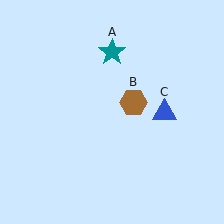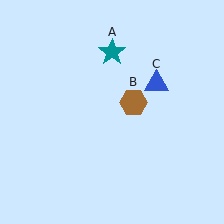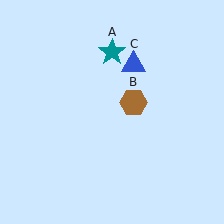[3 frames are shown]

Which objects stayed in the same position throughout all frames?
Teal star (object A) and brown hexagon (object B) remained stationary.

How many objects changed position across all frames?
1 object changed position: blue triangle (object C).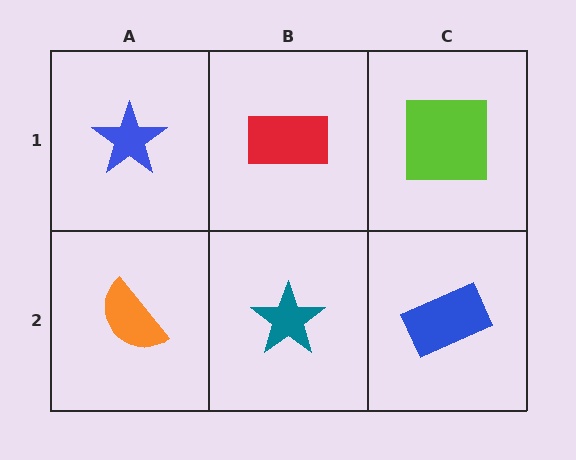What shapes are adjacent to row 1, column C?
A blue rectangle (row 2, column C), a red rectangle (row 1, column B).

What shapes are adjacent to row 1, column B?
A teal star (row 2, column B), a blue star (row 1, column A), a lime square (row 1, column C).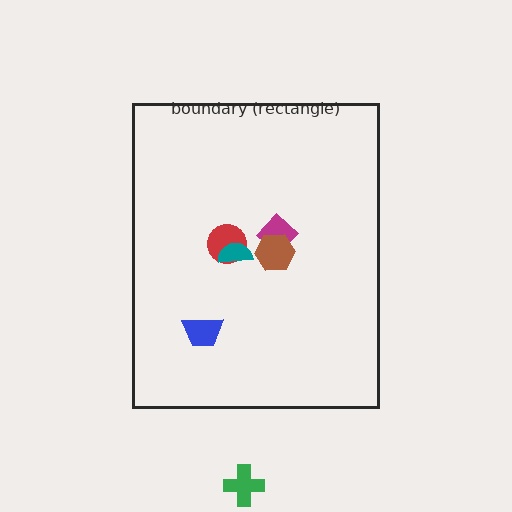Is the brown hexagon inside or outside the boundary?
Inside.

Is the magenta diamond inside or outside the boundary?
Inside.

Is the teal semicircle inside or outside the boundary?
Inside.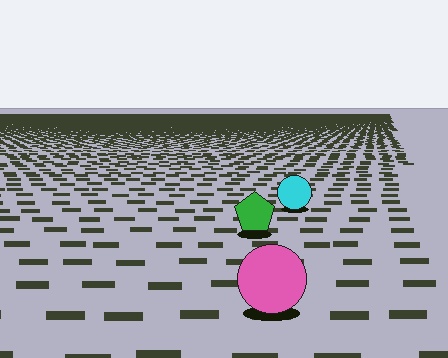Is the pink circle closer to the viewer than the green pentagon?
Yes. The pink circle is closer — you can tell from the texture gradient: the ground texture is coarser near it.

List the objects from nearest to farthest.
From nearest to farthest: the pink circle, the green pentagon, the cyan circle.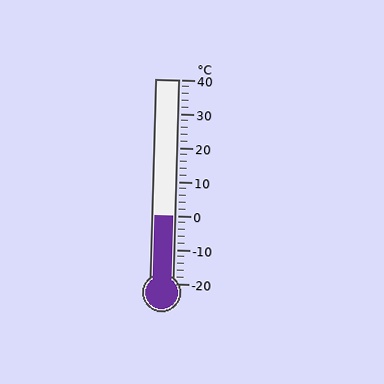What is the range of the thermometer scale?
The thermometer scale ranges from -20°C to 40°C.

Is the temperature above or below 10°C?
The temperature is below 10°C.